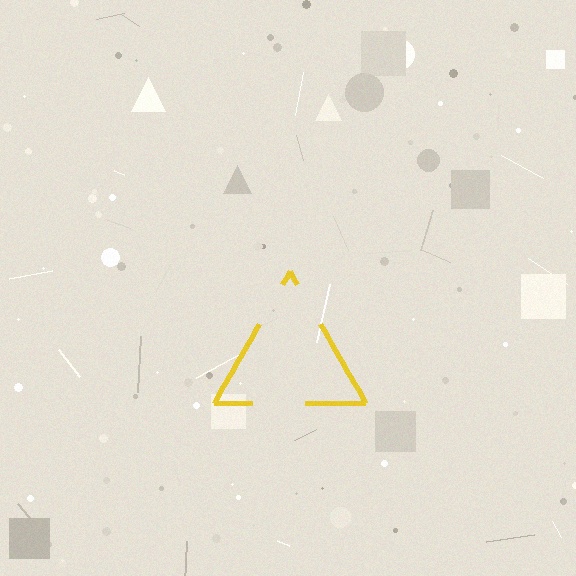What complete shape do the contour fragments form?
The contour fragments form a triangle.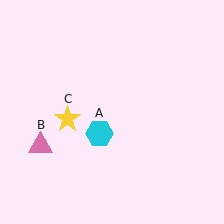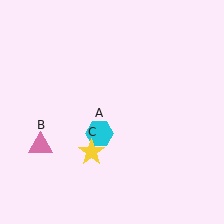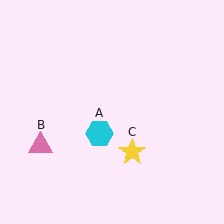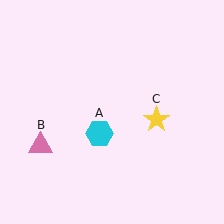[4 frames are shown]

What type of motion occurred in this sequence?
The yellow star (object C) rotated counterclockwise around the center of the scene.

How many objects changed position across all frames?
1 object changed position: yellow star (object C).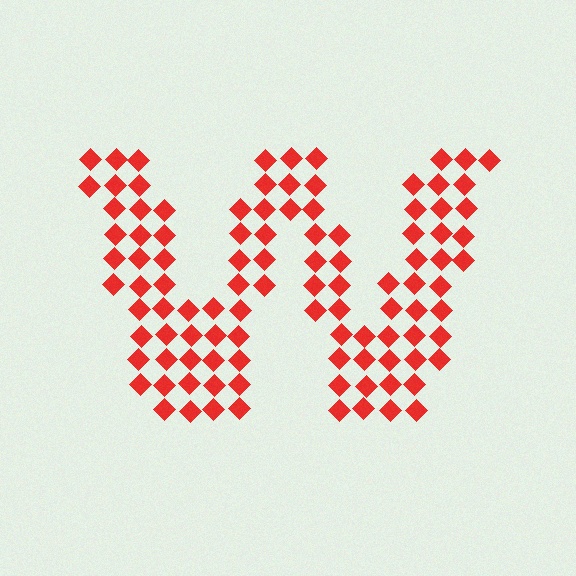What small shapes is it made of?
It is made of small diamonds.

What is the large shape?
The large shape is the letter W.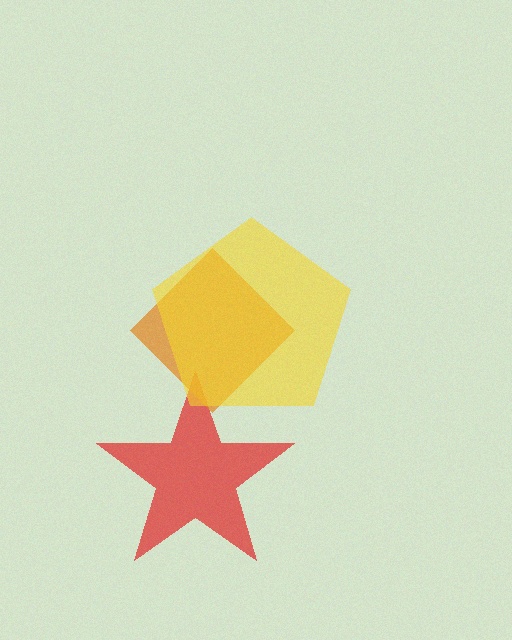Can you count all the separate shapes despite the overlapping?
Yes, there are 3 separate shapes.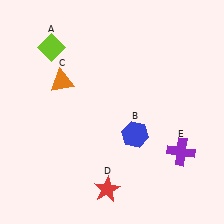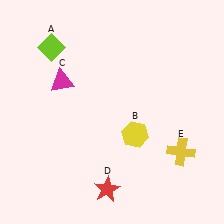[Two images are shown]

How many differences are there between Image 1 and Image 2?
There are 3 differences between the two images.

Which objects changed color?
B changed from blue to yellow. C changed from orange to magenta. E changed from purple to yellow.